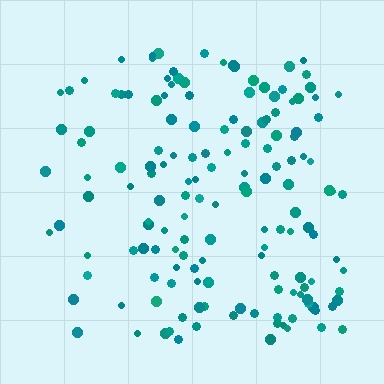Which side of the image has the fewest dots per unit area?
The left.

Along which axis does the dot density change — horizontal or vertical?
Horizontal.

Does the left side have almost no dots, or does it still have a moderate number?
Still a moderate number, just noticeably fewer than the right.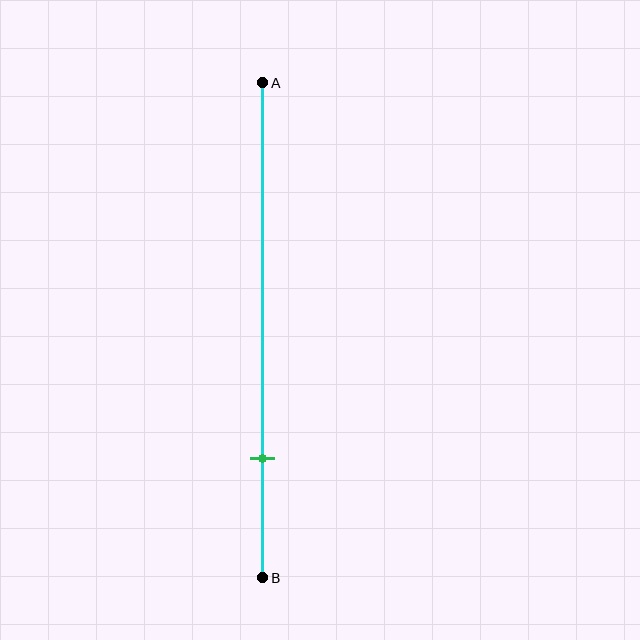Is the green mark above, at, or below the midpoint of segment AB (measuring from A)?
The green mark is below the midpoint of segment AB.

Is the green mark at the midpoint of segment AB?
No, the mark is at about 75% from A, not at the 50% midpoint.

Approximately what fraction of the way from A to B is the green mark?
The green mark is approximately 75% of the way from A to B.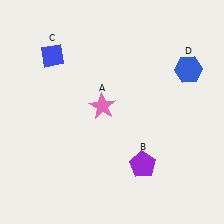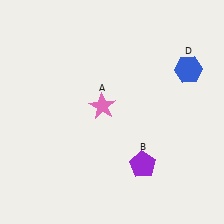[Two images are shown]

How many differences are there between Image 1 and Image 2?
There is 1 difference between the two images.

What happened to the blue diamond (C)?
The blue diamond (C) was removed in Image 2. It was in the top-left area of Image 1.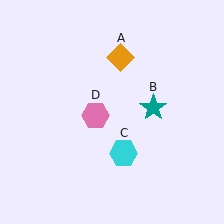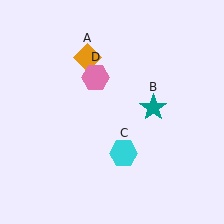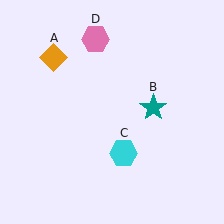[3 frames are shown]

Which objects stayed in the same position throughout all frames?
Teal star (object B) and cyan hexagon (object C) remained stationary.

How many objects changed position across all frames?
2 objects changed position: orange diamond (object A), pink hexagon (object D).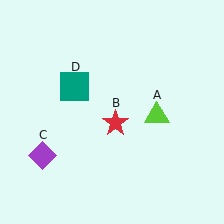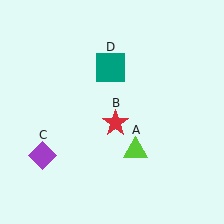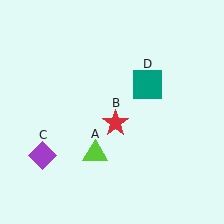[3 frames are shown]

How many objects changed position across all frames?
2 objects changed position: lime triangle (object A), teal square (object D).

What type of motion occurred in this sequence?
The lime triangle (object A), teal square (object D) rotated clockwise around the center of the scene.